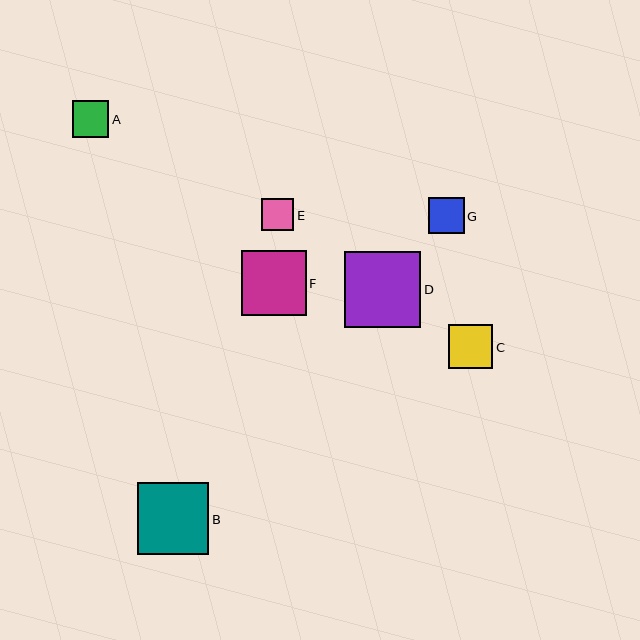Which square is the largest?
Square D is the largest with a size of approximately 76 pixels.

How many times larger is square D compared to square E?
Square D is approximately 2.4 times the size of square E.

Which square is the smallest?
Square E is the smallest with a size of approximately 32 pixels.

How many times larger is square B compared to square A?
Square B is approximately 1.9 times the size of square A.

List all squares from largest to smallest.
From largest to smallest: D, B, F, C, A, G, E.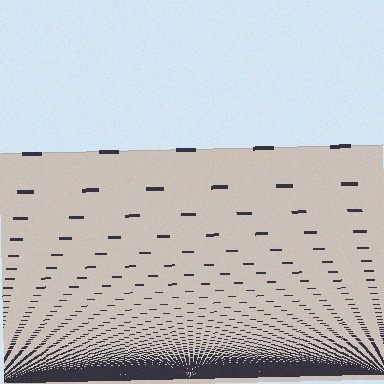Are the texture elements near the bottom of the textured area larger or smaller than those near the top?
Smaller. The gradient is inverted — elements near the bottom are smaller and denser.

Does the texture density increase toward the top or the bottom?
Density increases toward the bottom.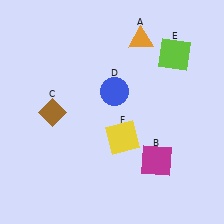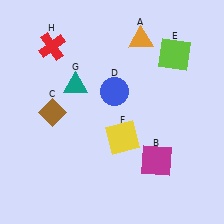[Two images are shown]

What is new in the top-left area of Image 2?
A teal triangle (G) was added in the top-left area of Image 2.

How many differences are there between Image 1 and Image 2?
There are 2 differences between the two images.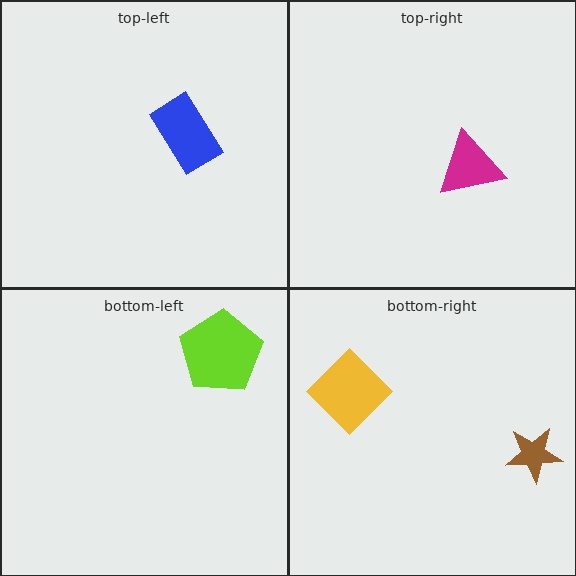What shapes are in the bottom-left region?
The lime pentagon.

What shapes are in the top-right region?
The magenta triangle.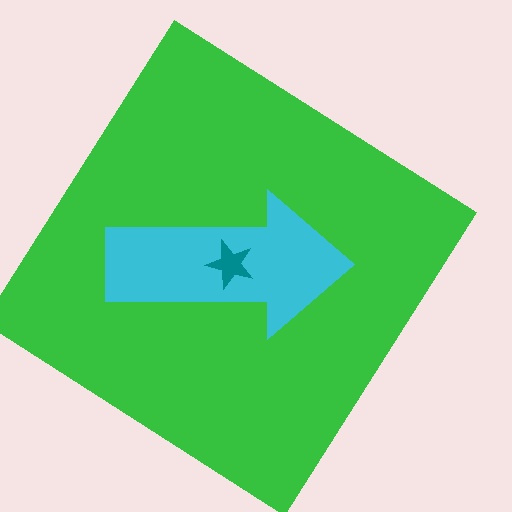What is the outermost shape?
The green diamond.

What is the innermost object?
The teal star.